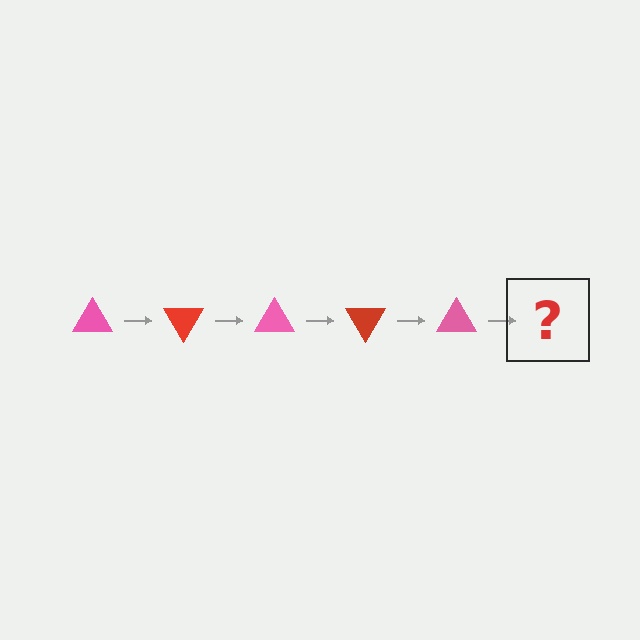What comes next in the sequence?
The next element should be a red triangle, rotated 300 degrees from the start.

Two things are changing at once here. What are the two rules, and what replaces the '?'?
The two rules are that it rotates 60 degrees each step and the color cycles through pink and red. The '?' should be a red triangle, rotated 300 degrees from the start.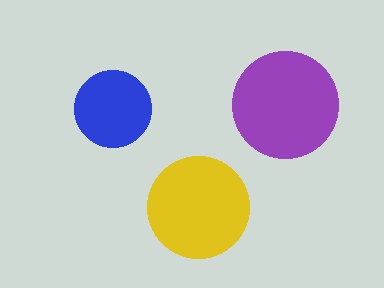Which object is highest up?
The purple circle is topmost.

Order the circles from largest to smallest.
the purple one, the yellow one, the blue one.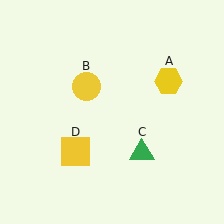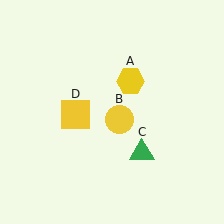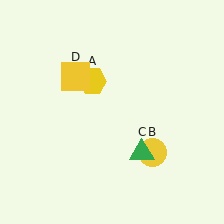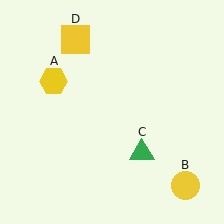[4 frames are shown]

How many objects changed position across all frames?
3 objects changed position: yellow hexagon (object A), yellow circle (object B), yellow square (object D).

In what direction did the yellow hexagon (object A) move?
The yellow hexagon (object A) moved left.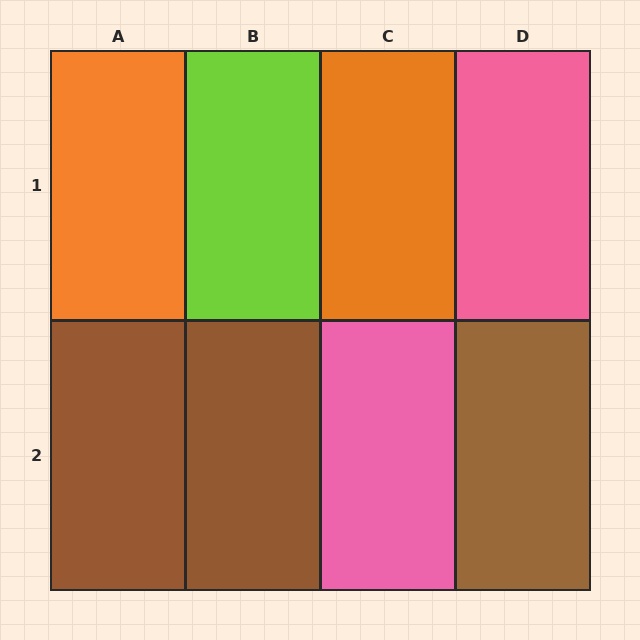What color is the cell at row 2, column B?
Brown.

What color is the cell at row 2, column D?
Brown.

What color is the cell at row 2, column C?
Pink.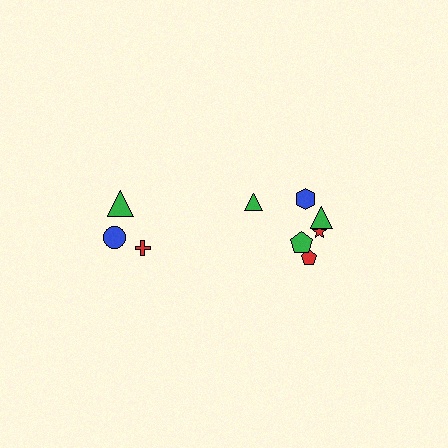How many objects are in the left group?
There are 3 objects.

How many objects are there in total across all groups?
There are 9 objects.